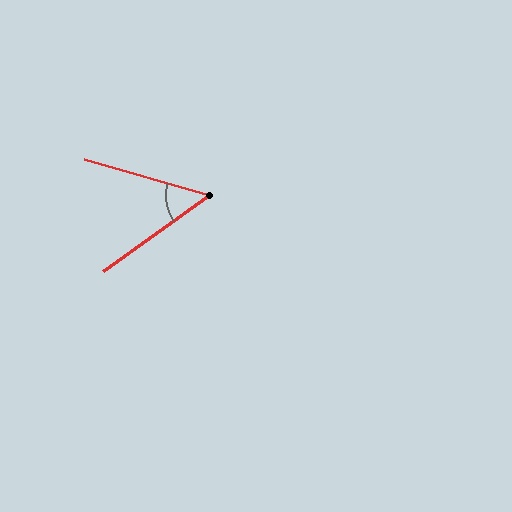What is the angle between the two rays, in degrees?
Approximately 52 degrees.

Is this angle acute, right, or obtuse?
It is acute.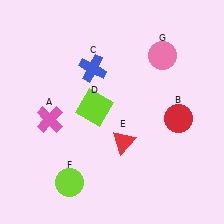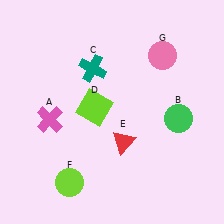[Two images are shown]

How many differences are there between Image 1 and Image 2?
There are 2 differences between the two images.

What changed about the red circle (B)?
In Image 1, B is red. In Image 2, it changed to green.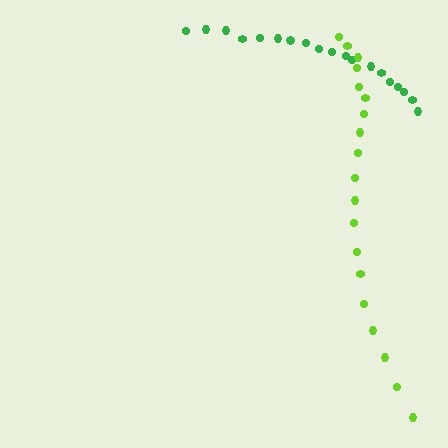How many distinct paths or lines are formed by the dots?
There are 2 distinct paths.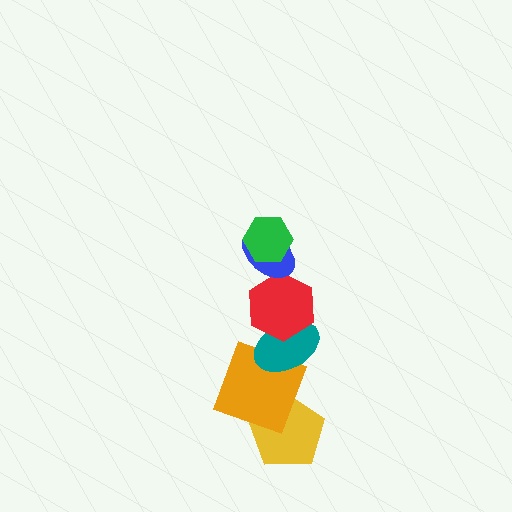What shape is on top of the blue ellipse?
The green hexagon is on top of the blue ellipse.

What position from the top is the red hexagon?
The red hexagon is 3rd from the top.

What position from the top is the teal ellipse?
The teal ellipse is 4th from the top.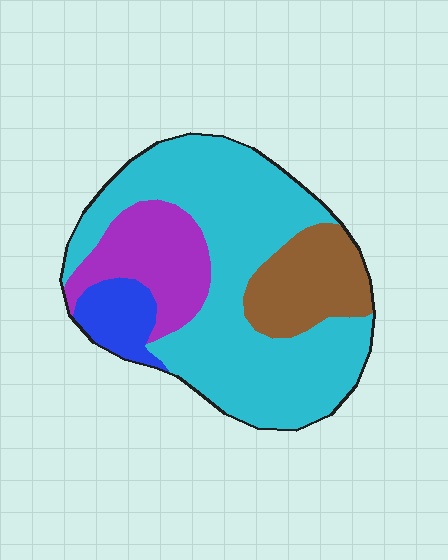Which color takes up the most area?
Cyan, at roughly 60%.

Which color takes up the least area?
Blue, at roughly 10%.